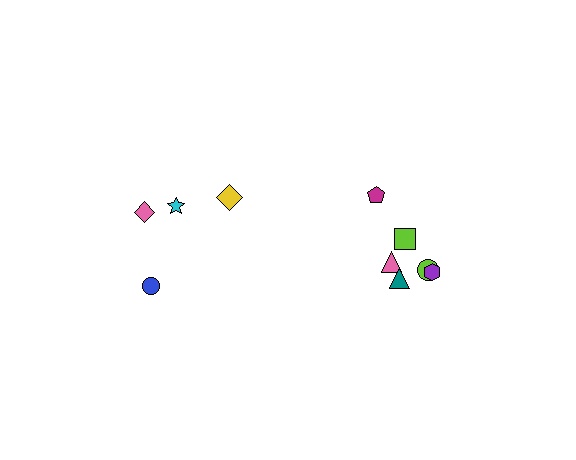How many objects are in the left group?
There are 4 objects.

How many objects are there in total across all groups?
There are 10 objects.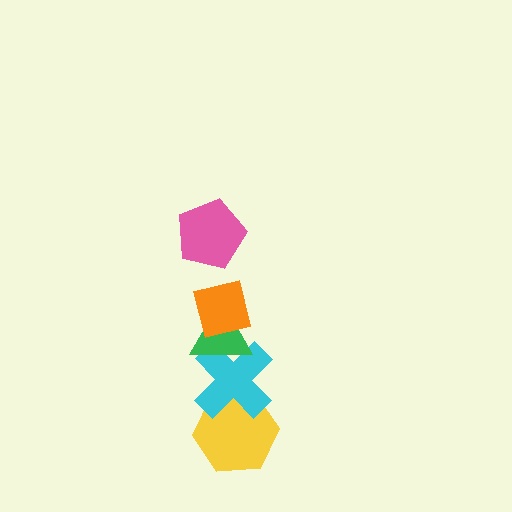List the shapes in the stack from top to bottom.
From top to bottom: the pink pentagon, the orange square, the green triangle, the cyan cross, the yellow hexagon.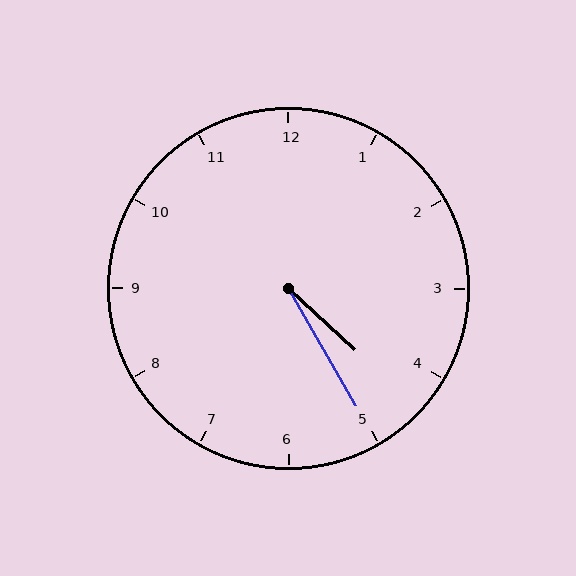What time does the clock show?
4:25.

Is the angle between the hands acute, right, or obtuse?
It is acute.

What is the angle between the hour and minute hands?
Approximately 18 degrees.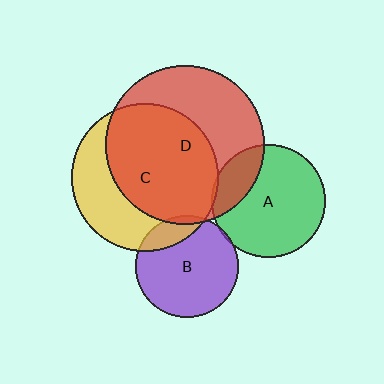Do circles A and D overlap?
Yes.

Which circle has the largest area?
Circle D (red).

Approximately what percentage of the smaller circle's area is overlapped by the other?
Approximately 20%.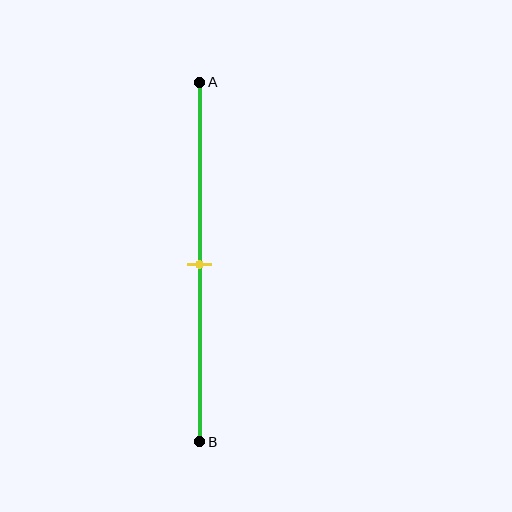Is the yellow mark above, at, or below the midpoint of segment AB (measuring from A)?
The yellow mark is approximately at the midpoint of segment AB.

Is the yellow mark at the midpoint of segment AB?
Yes, the mark is approximately at the midpoint.